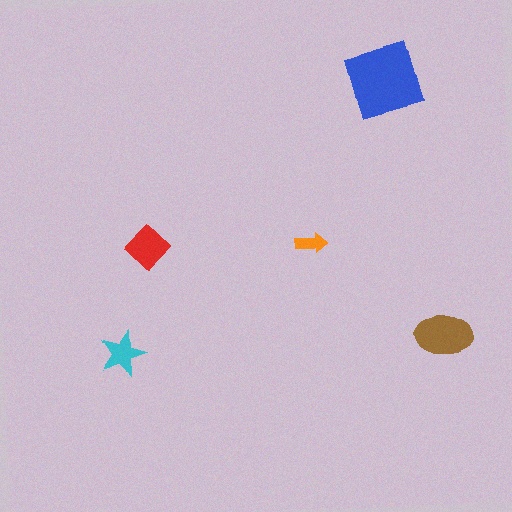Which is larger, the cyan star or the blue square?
The blue square.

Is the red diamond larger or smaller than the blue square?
Smaller.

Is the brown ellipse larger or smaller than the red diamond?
Larger.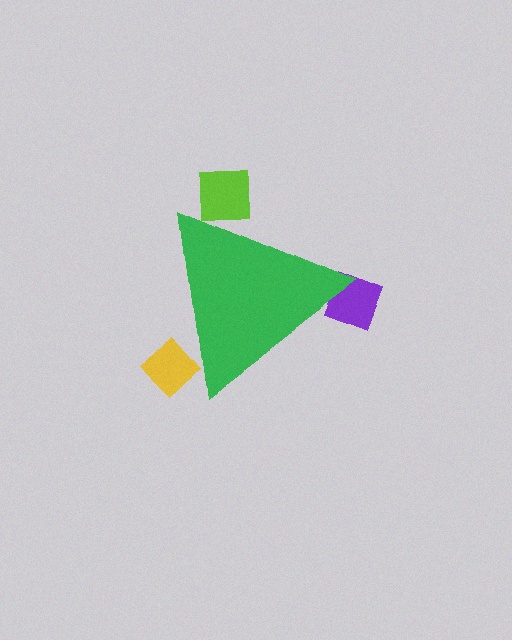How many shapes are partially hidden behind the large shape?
3 shapes are partially hidden.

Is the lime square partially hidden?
Yes, the lime square is partially hidden behind the green triangle.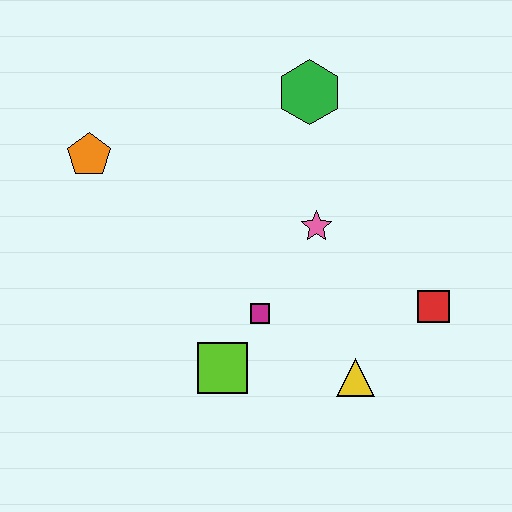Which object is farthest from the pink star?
The orange pentagon is farthest from the pink star.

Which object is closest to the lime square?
The magenta square is closest to the lime square.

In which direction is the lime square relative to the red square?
The lime square is to the left of the red square.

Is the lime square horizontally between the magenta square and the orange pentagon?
Yes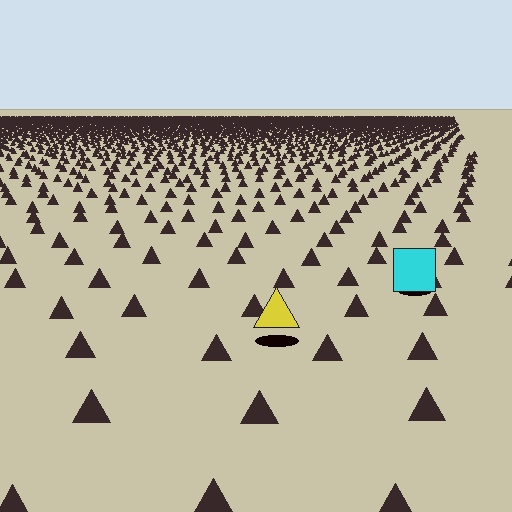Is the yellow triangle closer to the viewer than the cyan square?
Yes. The yellow triangle is closer — you can tell from the texture gradient: the ground texture is coarser near it.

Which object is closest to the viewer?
The yellow triangle is closest. The texture marks near it are larger and more spread out.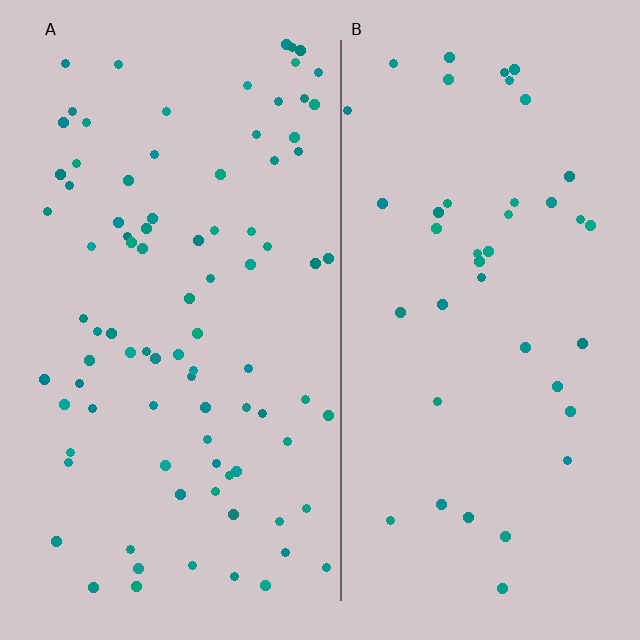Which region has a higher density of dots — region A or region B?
A (the left).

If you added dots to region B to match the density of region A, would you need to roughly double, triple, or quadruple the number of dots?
Approximately double.